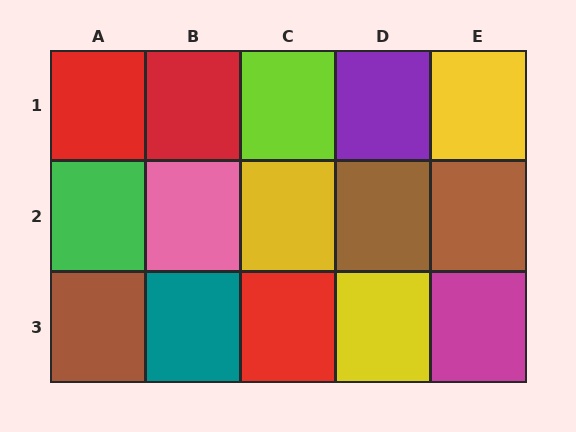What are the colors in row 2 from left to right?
Green, pink, yellow, brown, brown.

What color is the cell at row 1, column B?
Red.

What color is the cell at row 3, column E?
Magenta.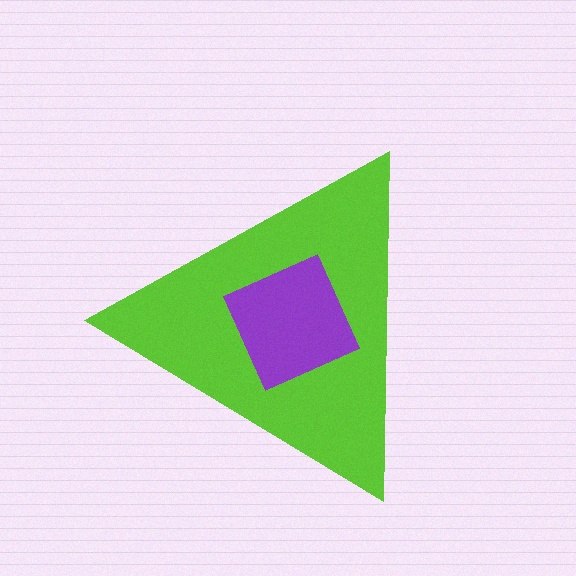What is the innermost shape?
The purple diamond.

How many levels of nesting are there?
2.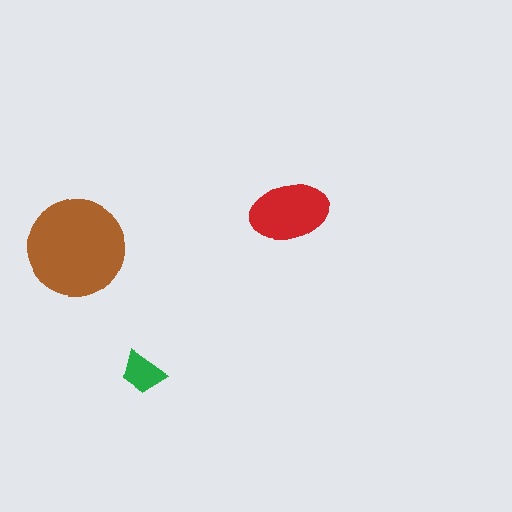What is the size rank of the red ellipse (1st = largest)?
2nd.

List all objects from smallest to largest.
The green trapezoid, the red ellipse, the brown circle.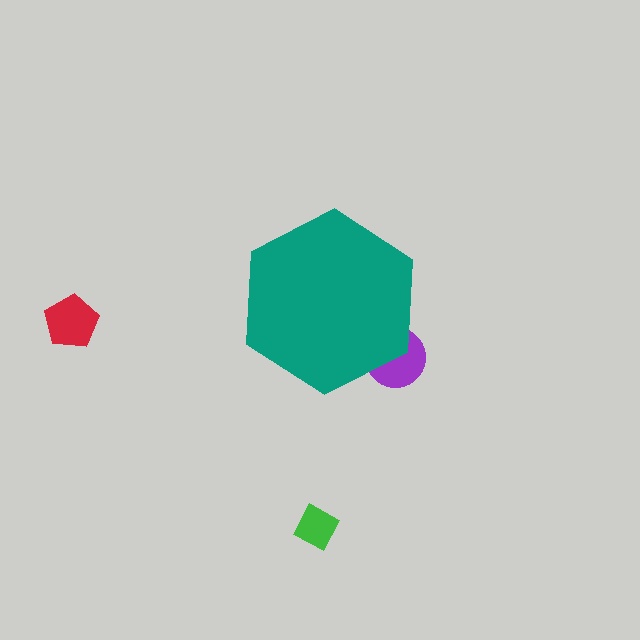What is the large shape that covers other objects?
A teal hexagon.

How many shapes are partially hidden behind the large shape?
1 shape is partially hidden.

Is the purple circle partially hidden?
Yes, the purple circle is partially hidden behind the teal hexagon.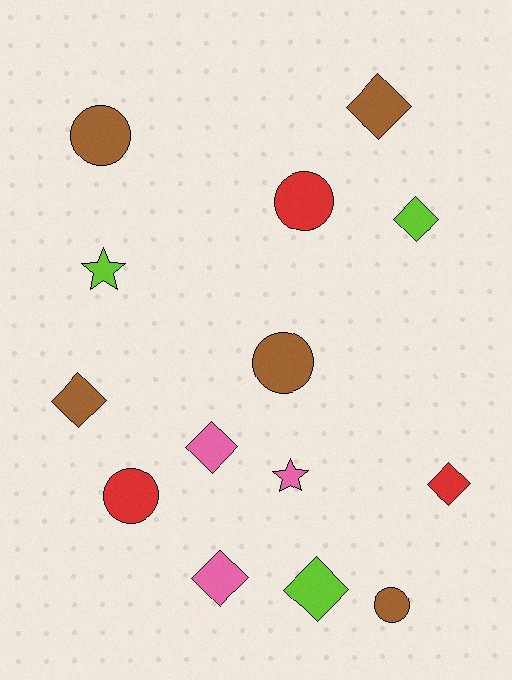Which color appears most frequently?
Brown, with 5 objects.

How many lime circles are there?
There are no lime circles.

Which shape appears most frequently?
Diamond, with 7 objects.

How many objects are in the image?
There are 14 objects.